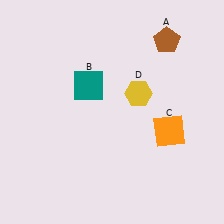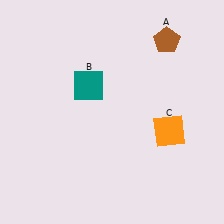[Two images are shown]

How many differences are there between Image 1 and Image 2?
There is 1 difference between the two images.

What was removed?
The yellow hexagon (D) was removed in Image 2.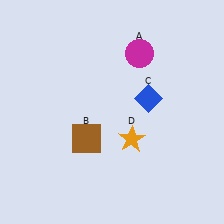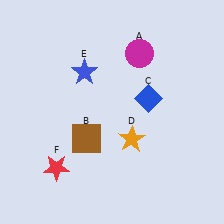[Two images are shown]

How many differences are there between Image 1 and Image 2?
There are 2 differences between the two images.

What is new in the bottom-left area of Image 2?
A red star (F) was added in the bottom-left area of Image 2.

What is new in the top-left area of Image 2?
A blue star (E) was added in the top-left area of Image 2.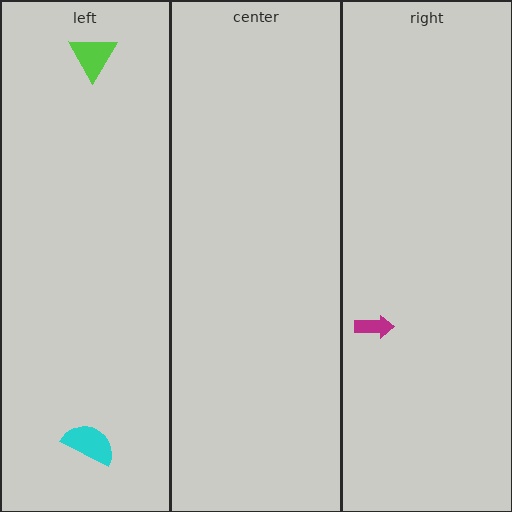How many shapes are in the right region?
1.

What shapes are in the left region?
The cyan semicircle, the lime triangle.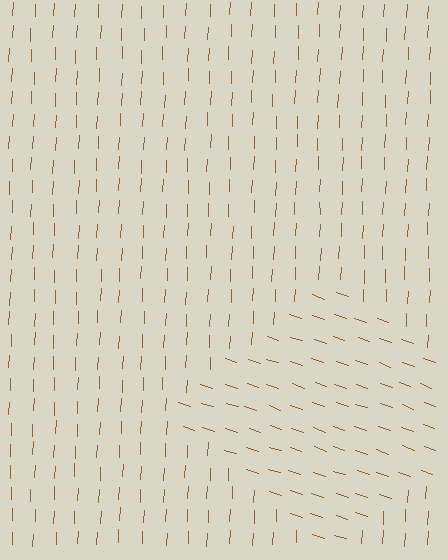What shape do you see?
I see a diamond.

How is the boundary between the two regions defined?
The boundary is defined purely by a change in line orientation (approximately 73 degrees difference). All lines are the same color and thickness.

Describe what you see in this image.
The image is filled with small brown line segments. A diamond region in the image has lines oriented differently from the surrounding lines, creating a visible texture boundary.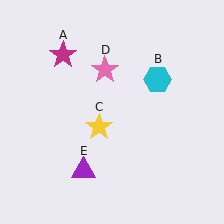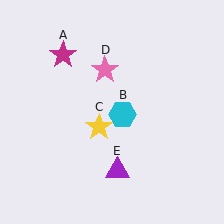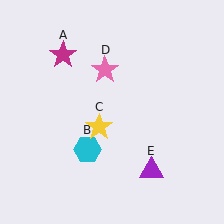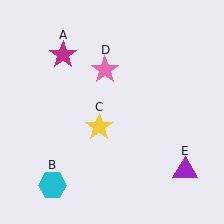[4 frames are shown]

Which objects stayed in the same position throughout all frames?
Magenta star (object A) and yellow star (object C) and pink star (object D) remained stationary.